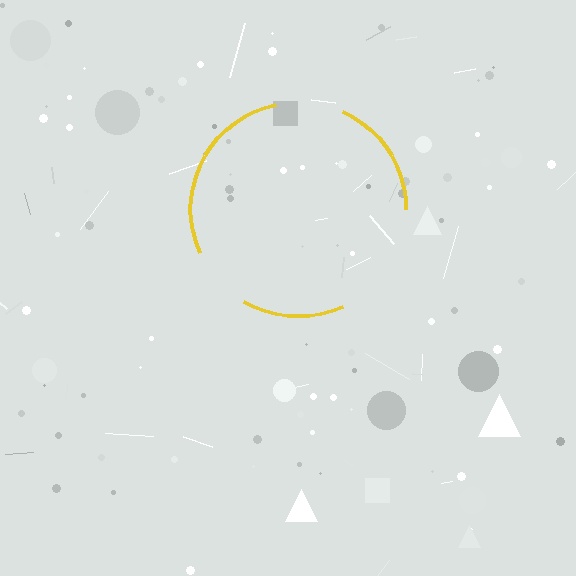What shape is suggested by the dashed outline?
The dashed outline suggests a circle.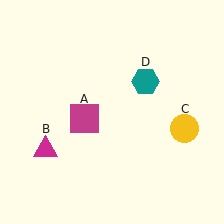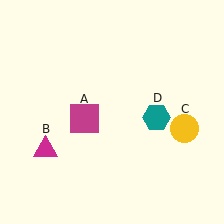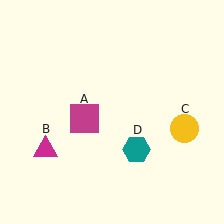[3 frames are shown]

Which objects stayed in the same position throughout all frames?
Magenta square (object A) and magenta triangle (object B) and yellow circle (object C) remained stationary.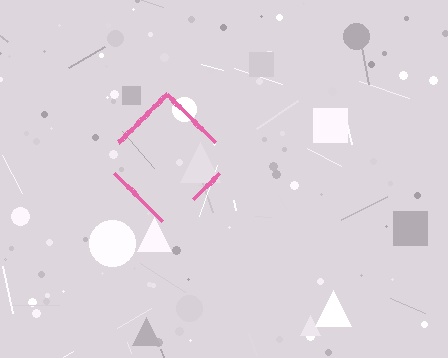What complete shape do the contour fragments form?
The contour fragments form a diamond.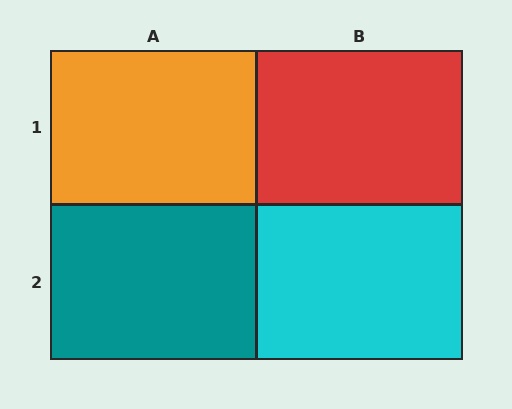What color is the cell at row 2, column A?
Teal.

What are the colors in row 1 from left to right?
Orange, red.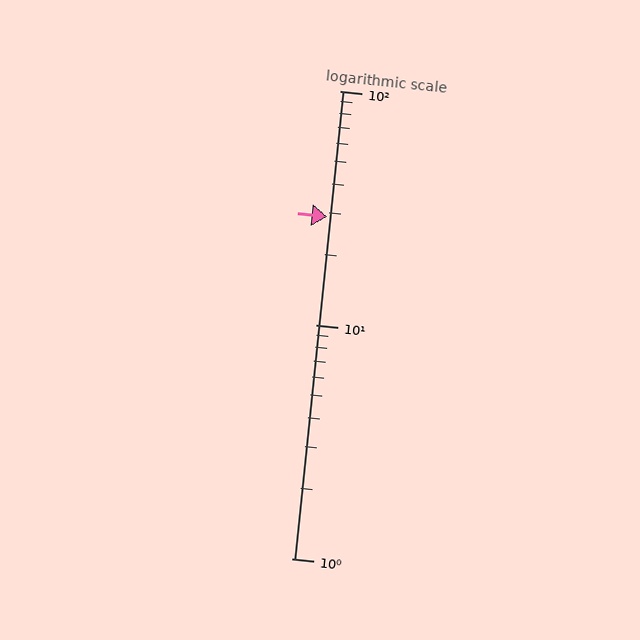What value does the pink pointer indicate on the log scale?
The pointer indicates approximately 29.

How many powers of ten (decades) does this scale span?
The scale spans 2 decades, from 1 to 100.